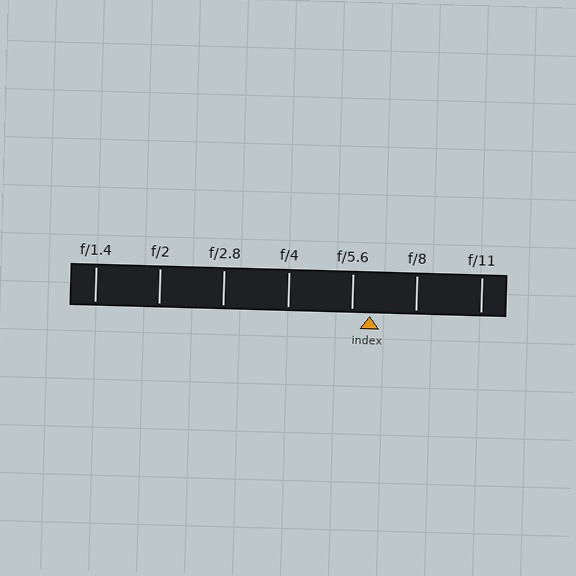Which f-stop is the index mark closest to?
The index mark is closest to f/5.6.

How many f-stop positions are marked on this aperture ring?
There are 7 f-stop positions marked.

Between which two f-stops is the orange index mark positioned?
The index mark is between f/5.6 and f/8.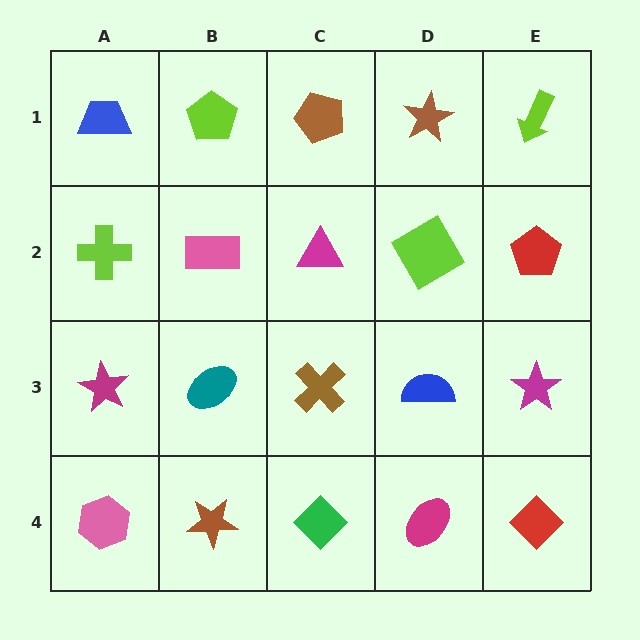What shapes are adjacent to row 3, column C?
A magenta triangle (row 2, column C), a green diamond (row 4, column C), a teal ellipse (row 3, column B), a blue semicircle (row 3, column D).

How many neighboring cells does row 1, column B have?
3.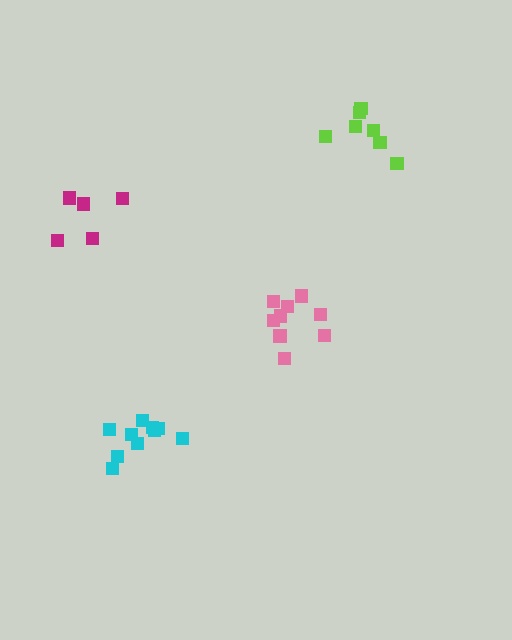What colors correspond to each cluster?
The clusters are colored: lime, cyan, magenta, pink.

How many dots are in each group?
Group 1: 7 dots, Group 2: 10 dots, Group 3: 5 dots, Group 4: 9 dots (31 total).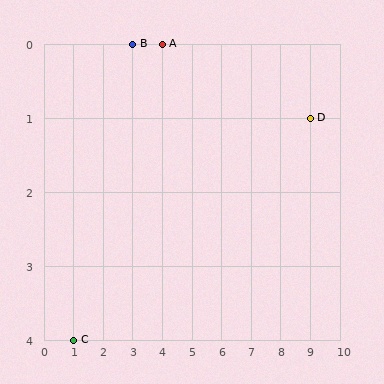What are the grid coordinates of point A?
Point A is at grid coordinates (4, 0).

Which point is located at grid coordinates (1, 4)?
Point C is at (1, 4).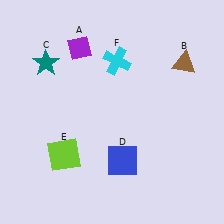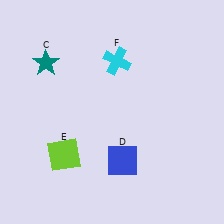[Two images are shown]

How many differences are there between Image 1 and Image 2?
There are 2 differences between the two images.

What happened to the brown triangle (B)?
The brown triangle (B) was removed in Image 2. It was in the top-right area of Image 1.